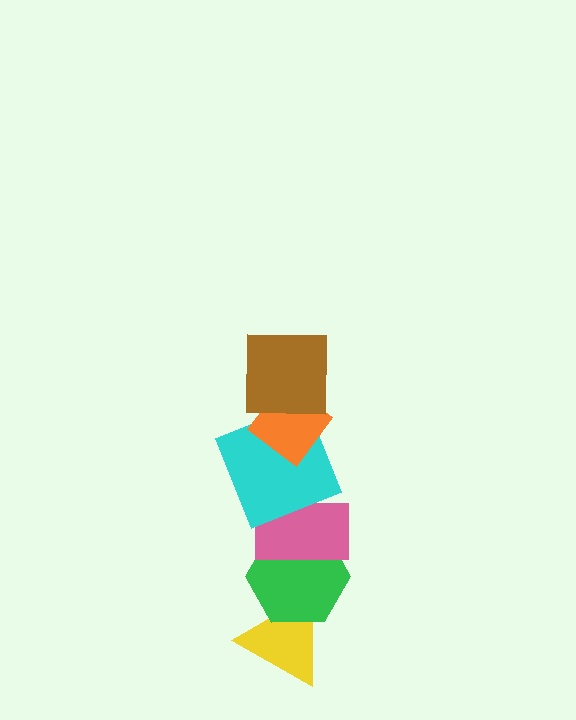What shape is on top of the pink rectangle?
The cyan square is on top of the pink rectangle.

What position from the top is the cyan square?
The cyan square is 3rd from the top.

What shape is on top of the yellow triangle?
The green hexagon is on top of the yellow triangle.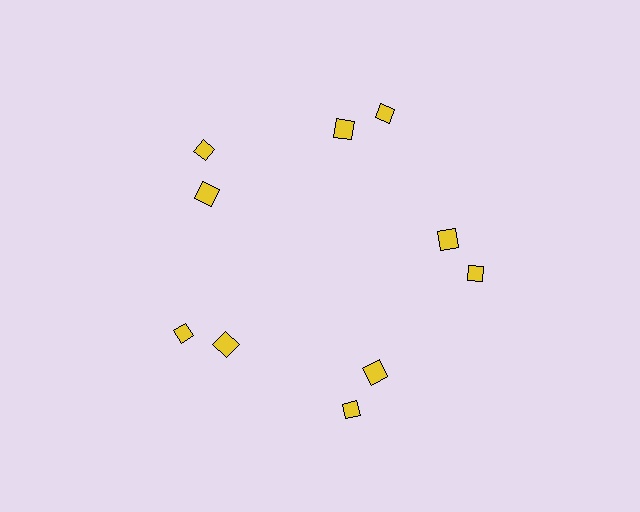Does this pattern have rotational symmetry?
Yes, this pattern has 5-fold rotational symmetry. It looks the same after rotating 72 degrees around the center.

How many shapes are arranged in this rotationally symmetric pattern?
There are 10 shapes, arranged in 5 groups of 2.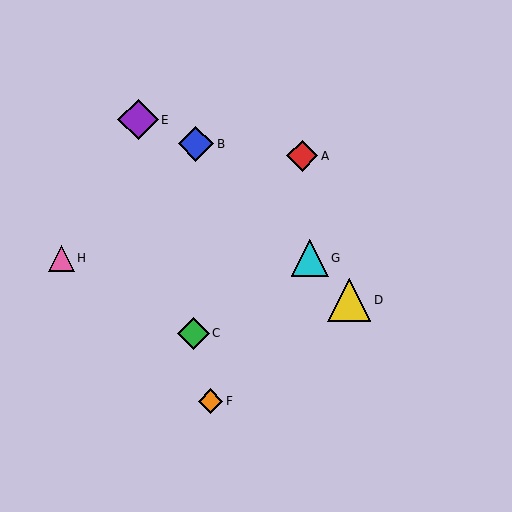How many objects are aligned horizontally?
2 objects (G, H) are aligned horizontally.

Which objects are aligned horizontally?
Objects G, H are aligned horizontally.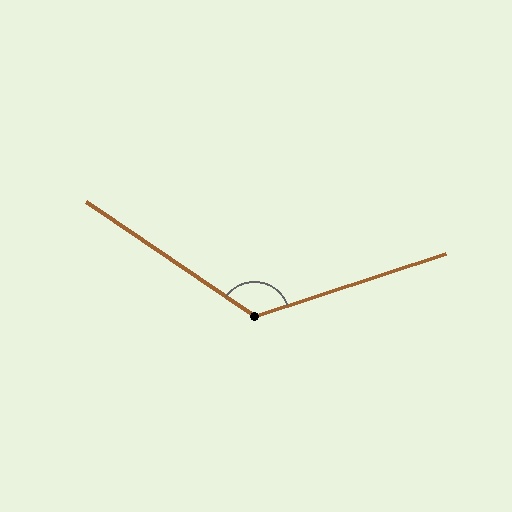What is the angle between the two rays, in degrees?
Approximately 128 degrees.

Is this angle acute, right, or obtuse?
It is obtuse.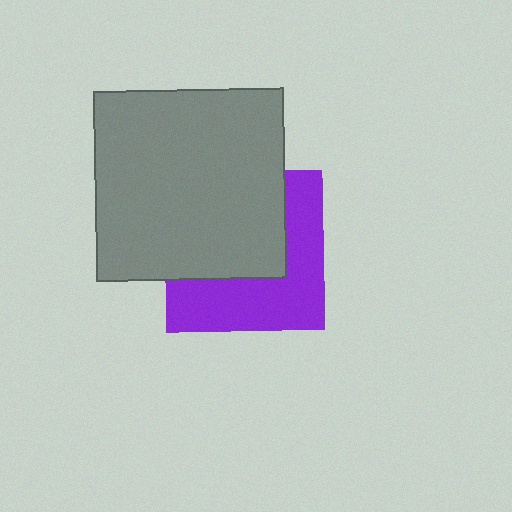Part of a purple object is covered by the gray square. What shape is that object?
It is a square.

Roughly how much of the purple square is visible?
About half of it is visible (roughly 48%).